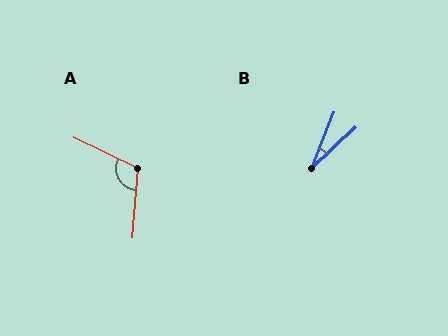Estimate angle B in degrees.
Approximately 26 degrees.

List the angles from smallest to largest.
B (26°), A (111°).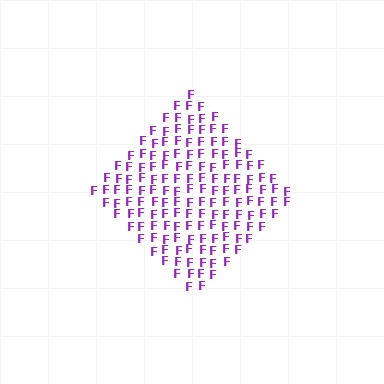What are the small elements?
The small elements are letter F's.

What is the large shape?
The large shape is a diamond.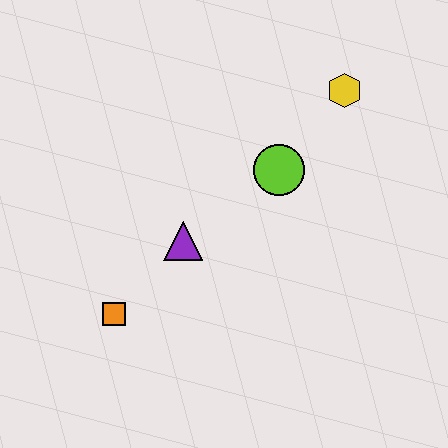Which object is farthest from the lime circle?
The orange square is farthest from the lime circle.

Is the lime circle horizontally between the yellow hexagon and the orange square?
Yes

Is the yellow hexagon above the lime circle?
Yes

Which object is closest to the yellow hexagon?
The lime circle is closest to the yellow hexagon.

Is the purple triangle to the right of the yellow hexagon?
No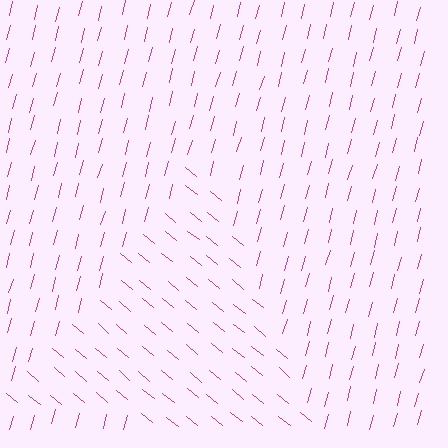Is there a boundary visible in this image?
Yes, there is a texture boundary formed by a change in line orientation.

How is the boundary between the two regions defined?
The boundary is defined purely by a change in line orientation (approximately 66 degrees difference). All lines are the same color and thickness.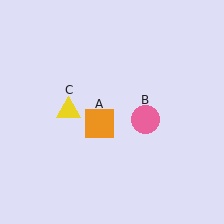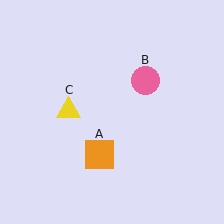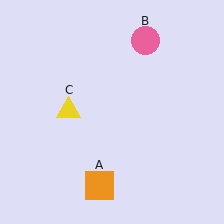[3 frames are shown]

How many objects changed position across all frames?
2 objects changed position: orange square (object A), pink circle (object B).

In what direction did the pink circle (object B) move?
The pink circle (object B) moved up.